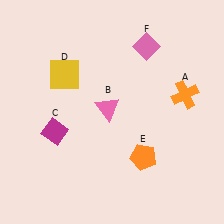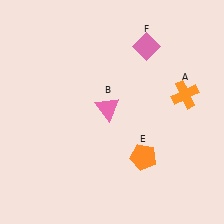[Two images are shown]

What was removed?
The magenta diamond (C), the yellow square (D) were removed in Image 2.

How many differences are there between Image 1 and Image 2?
There are 2 differences between the two images.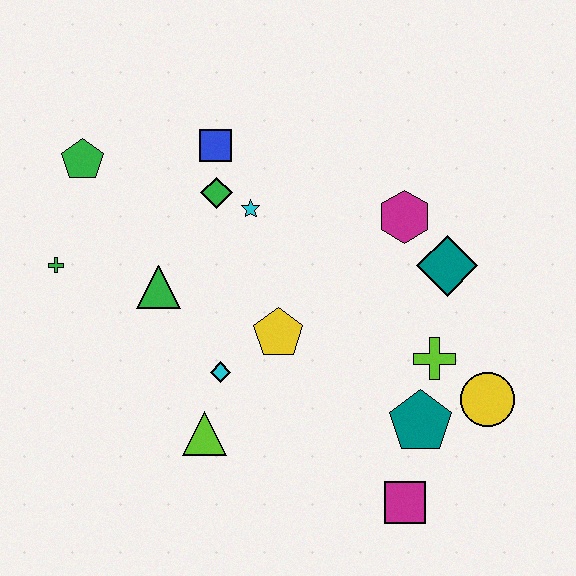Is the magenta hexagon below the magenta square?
No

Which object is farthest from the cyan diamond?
The yellow circle is farthest from the cyan diamond.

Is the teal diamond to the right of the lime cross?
Yes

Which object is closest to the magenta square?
The teal pentagon is closest to the magenta square.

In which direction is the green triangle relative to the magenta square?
The green triangle is to the left of the magenta square.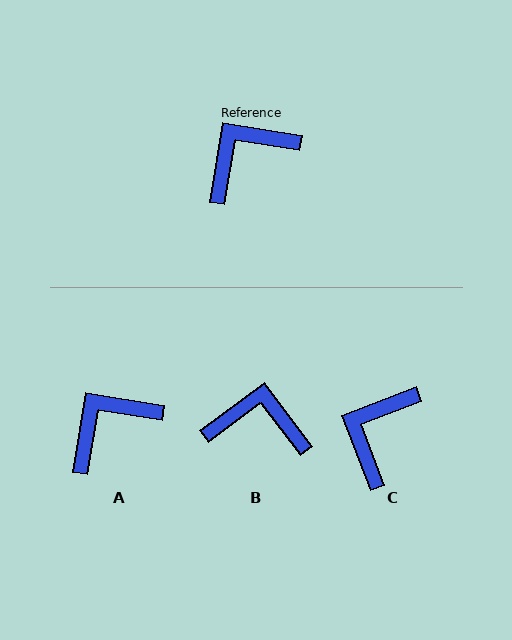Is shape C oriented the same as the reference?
No, it is off by about 30 degrees.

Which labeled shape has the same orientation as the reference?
A.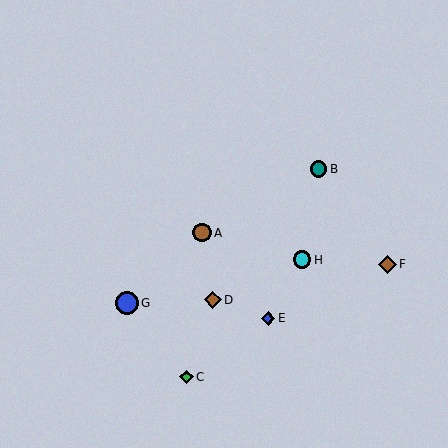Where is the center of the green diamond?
The center of the green diamond is at (186, 377).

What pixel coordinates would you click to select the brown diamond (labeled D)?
Click at (213, 300) to select the brown diamond D.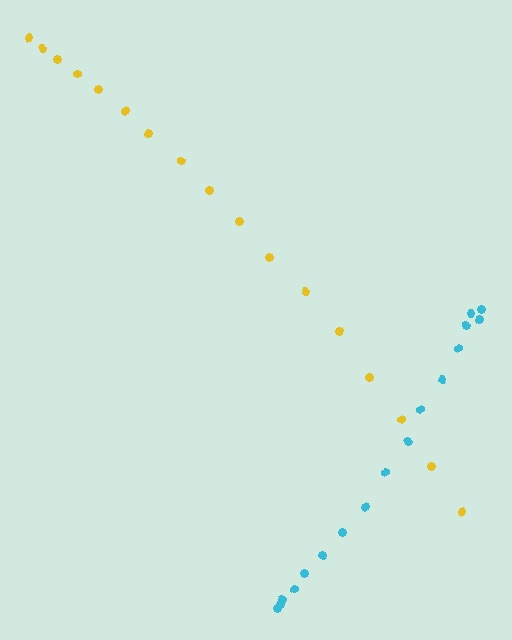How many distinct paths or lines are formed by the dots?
There are 2 distinct paths.